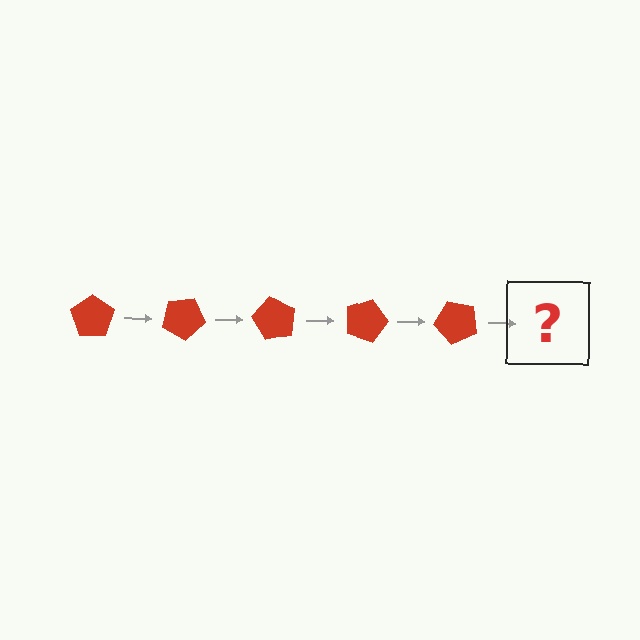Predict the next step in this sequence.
The next step is a red pentagon rotated 150 degrees.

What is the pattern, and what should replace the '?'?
The pattern is that the pentagon rotates 30 degrees each step. The '?' should be a red pentagon rotated 150 degrees.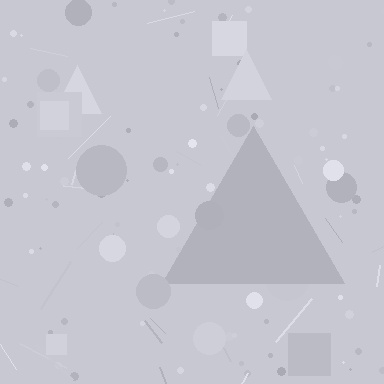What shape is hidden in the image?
A triangle is hidden in the image.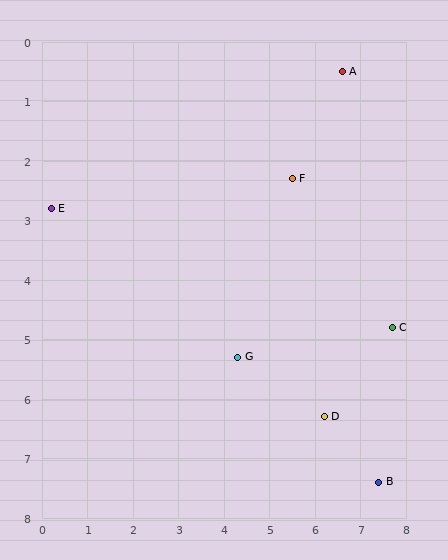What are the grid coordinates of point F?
Point F is at approximately (5.5, 2.3).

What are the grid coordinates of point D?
Point D is at approximately (6.2, 6.3).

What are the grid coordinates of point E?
Point E is at approximately (0.2, 2.8).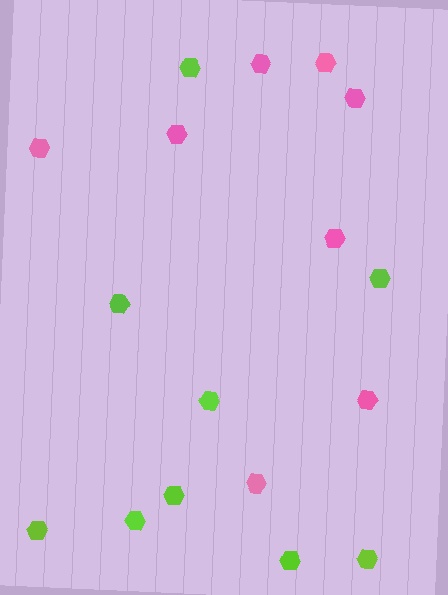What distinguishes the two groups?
There are 2 groups: one group of lime hexagons (9) and one group of pink hexagons (8).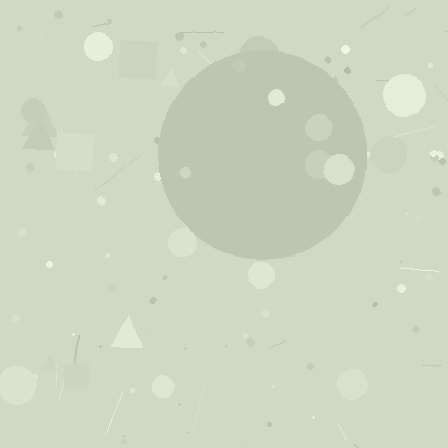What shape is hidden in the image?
A circle is hidden in the image.